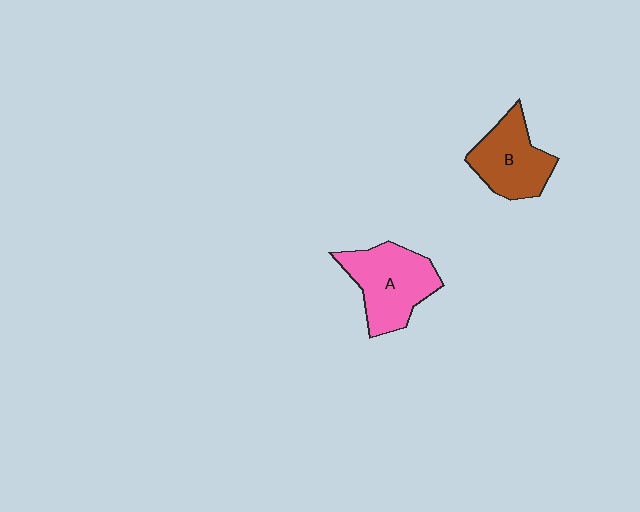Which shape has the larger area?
Shape A (pink).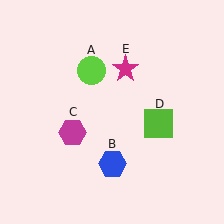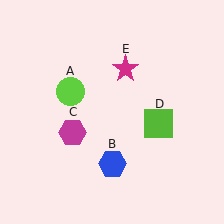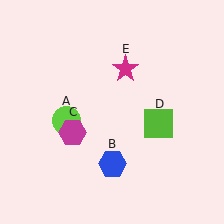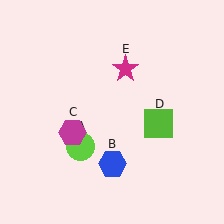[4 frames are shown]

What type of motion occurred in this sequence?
The lime circle (object A) rotated counterclockwise around the center of the scene.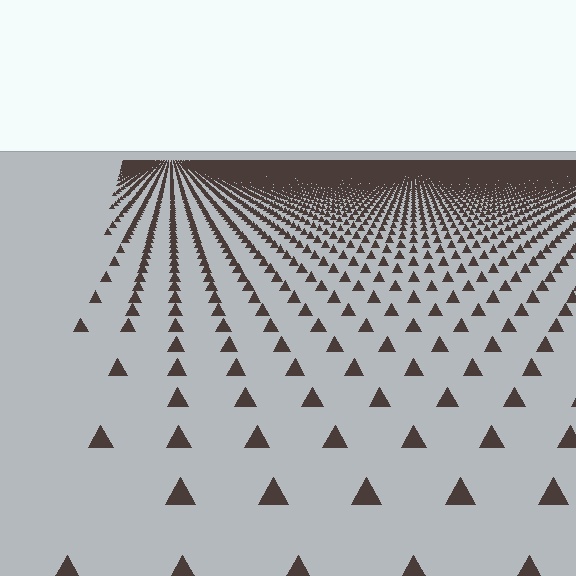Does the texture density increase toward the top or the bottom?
Density increases toward the top.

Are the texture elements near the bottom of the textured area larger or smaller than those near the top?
Larger. Near the bottom, elements are closer to the viewer and appear at a bigger on-screen size.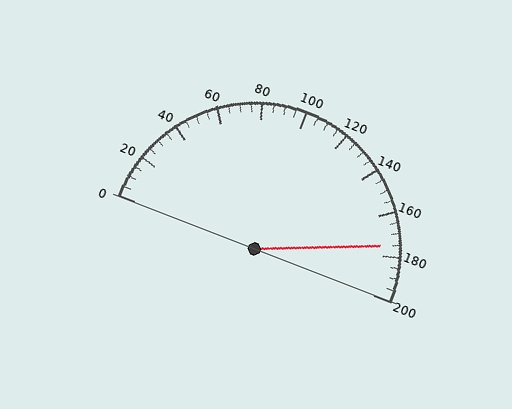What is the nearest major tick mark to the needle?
The nearest major tick mark is 180.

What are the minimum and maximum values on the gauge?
The gauge ranges from 0 to 200.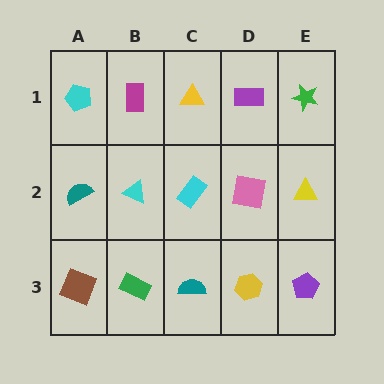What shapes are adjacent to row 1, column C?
A cyan rectangle (row 2, column C), a magenta rectangle (row 1, column B), a purple rectangle (row 1, column D).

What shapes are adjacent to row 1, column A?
A teal semicircle (row 2, column A), a magenta rectangle (row 1, column B).